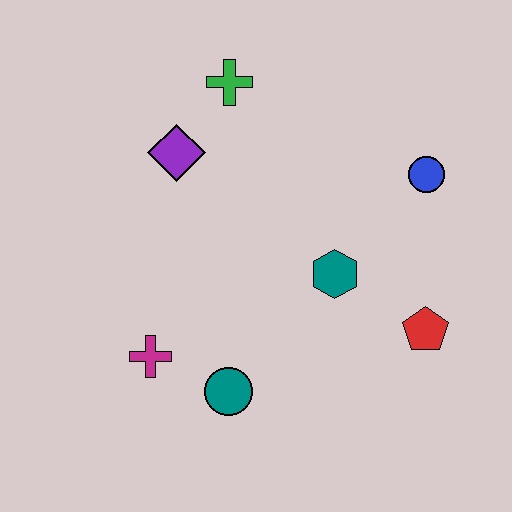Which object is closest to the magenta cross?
The teal circle is closest to the magenta cross.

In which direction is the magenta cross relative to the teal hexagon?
The magenta cross is to the left of the teal hexagon.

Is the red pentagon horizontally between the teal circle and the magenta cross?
No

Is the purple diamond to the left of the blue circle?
Yes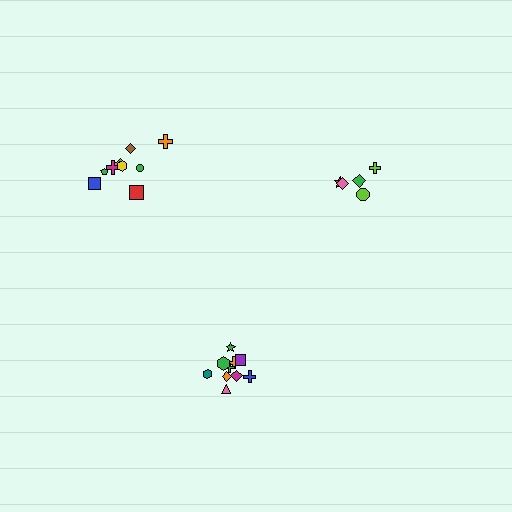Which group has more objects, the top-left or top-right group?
The top-left group.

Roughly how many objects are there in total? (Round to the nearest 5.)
Roughly 25 objects in total.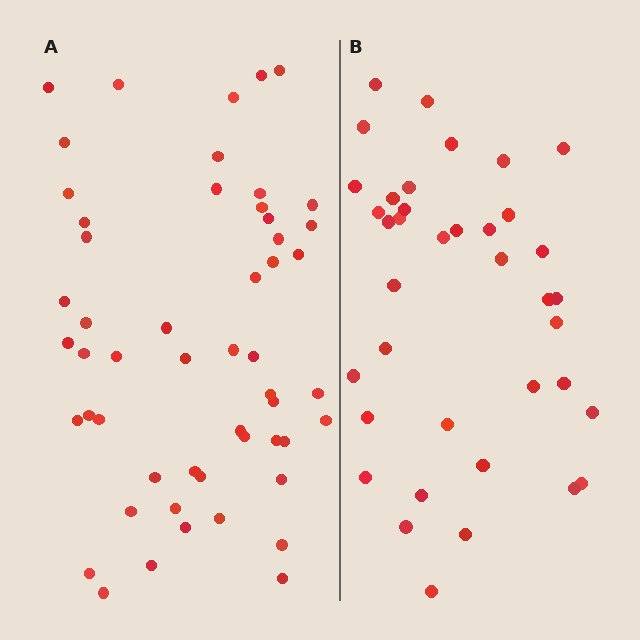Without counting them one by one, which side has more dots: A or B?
Region A (the left region) has more dots.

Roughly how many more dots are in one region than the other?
Region A has approximately 15 more dots than region B.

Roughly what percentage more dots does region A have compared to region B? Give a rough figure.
About 40% more.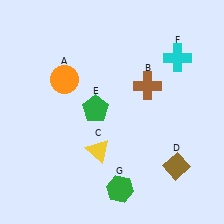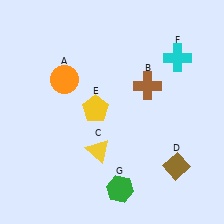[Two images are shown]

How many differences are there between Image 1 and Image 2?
There is 1 difference between the two images.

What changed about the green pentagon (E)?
In Image 1, E is green. In Image 2, it changed to yellow.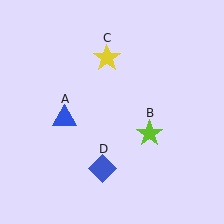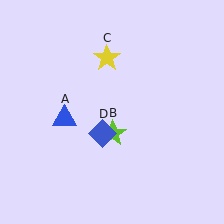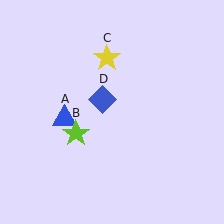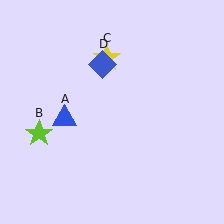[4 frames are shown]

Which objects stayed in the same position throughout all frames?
Blue triangle (object A) and yellow star (object C) remained stationary.